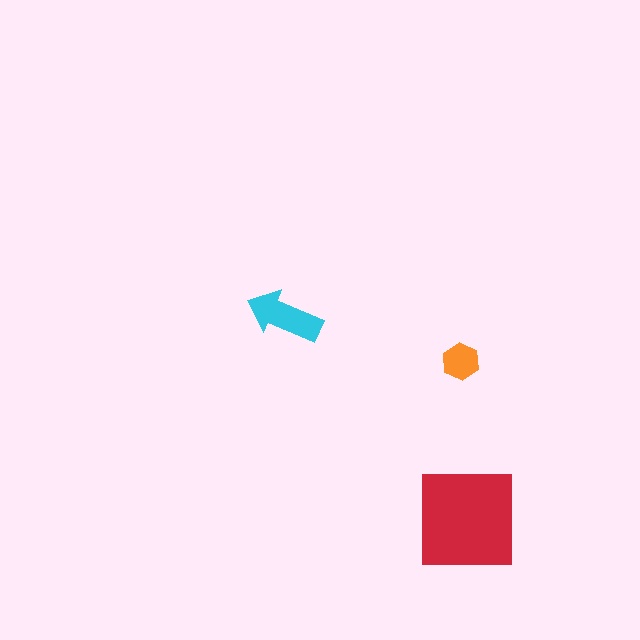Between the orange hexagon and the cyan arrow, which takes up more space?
The cyan arrow.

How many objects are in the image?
There are 3 objects in the image.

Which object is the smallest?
The orange hexagon.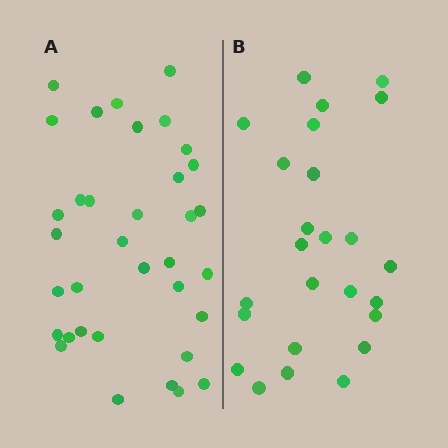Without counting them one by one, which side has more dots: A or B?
Region A (the left region) has more dots.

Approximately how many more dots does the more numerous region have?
Region A has roughly 10 or so more dots than region B.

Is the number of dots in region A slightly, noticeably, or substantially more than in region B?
Region A has noticeably more, but not dramatically so. The ratio is roughly 1.4 to 1.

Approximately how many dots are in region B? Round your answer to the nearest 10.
About 20 dots. (The exact count is 25, which rounds to 20.)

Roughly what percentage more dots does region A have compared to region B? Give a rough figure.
About 40% more.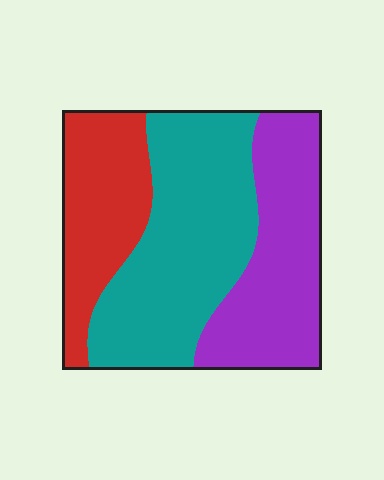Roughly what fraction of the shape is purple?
Purple covers roughly 30% of the shape.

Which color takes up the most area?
Teal, at roughly 45%.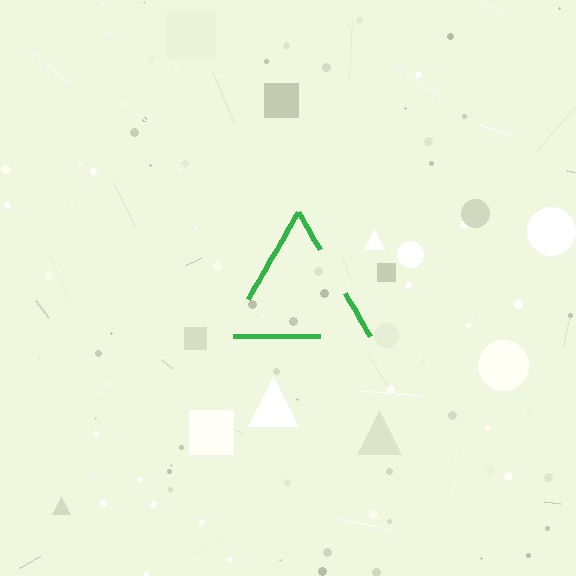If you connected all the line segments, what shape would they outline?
They would outline a triangle.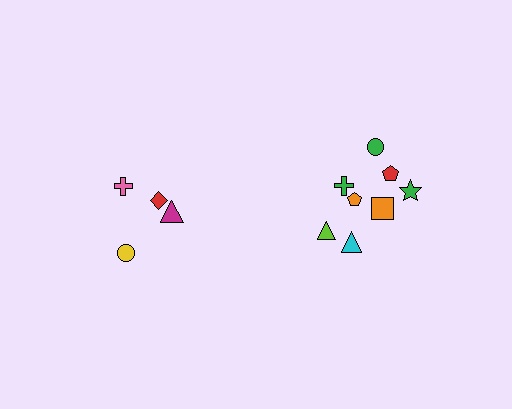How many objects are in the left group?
There are 4 objects.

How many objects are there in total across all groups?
There are 12 objects.